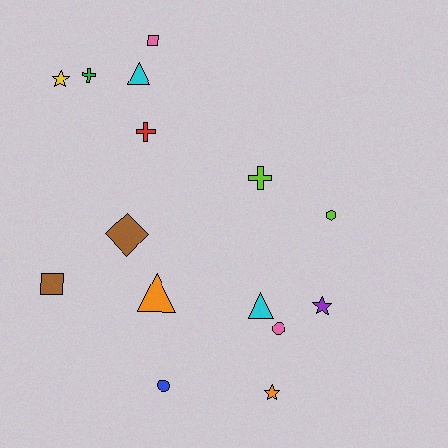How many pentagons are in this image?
There are no pentagons.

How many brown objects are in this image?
There are 2 brown objects.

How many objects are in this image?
There are 15 objects.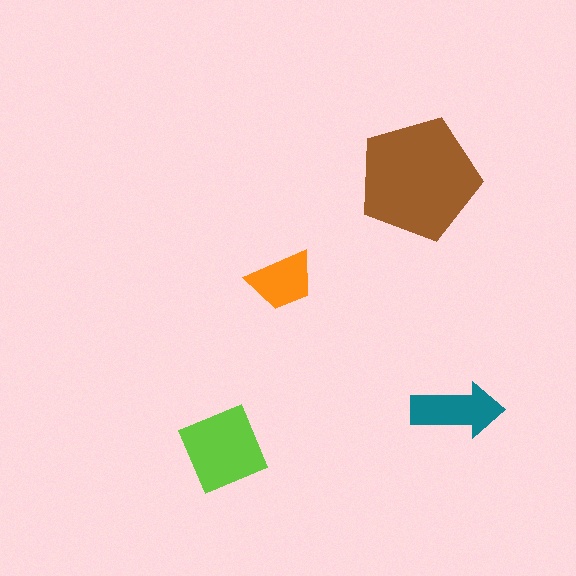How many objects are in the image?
There are 4 objects in the image.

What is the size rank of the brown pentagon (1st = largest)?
1st.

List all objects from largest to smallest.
The brown pentagon, the lime diamond, the teal arrow, the orange trapezoid.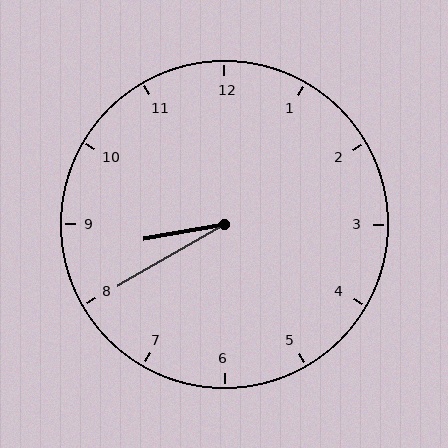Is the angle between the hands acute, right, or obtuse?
It is acute.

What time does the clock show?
8:40.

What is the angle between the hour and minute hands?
Approximately 20 degrees.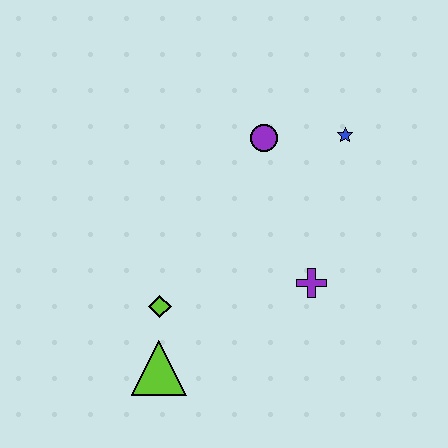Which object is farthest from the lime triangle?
The blue star is farthest from the lime triangle.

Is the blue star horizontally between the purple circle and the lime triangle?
No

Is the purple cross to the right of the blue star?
No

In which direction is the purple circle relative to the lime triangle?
The purple circle is above the lime triangle.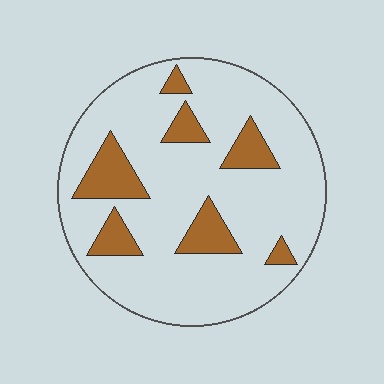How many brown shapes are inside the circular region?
7.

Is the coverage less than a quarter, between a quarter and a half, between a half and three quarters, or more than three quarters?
Less than a quarter.